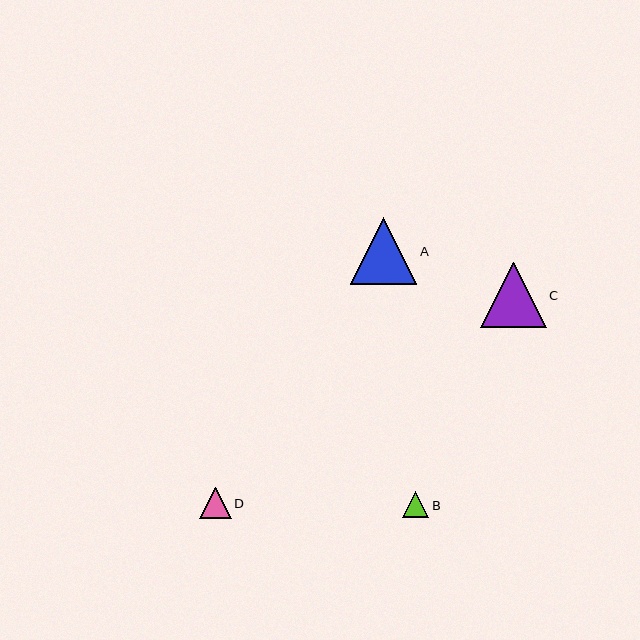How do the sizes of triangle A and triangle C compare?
Triangle A and triangle C are approximately the same size.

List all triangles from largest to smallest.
From largest to smallest: A, C, D, B.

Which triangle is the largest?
Triangle A is the largest with a size of approximately 66 pixels.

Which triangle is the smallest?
Triangle B is the smallest with a size of approximately 26 pixels.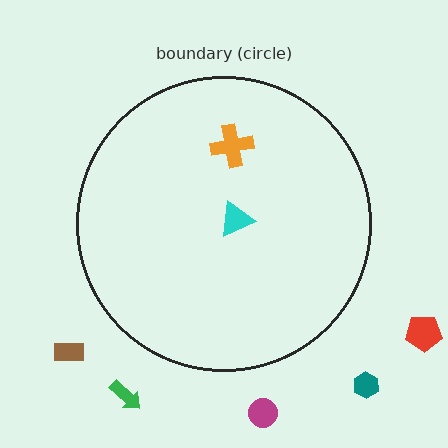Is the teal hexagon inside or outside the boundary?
Outside.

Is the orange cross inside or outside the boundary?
Inside.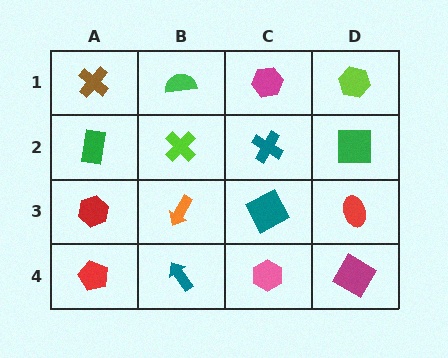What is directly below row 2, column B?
An orange arrow.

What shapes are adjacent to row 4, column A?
A red hexagon (row 3, column A), a teal arrow (row 4, column B).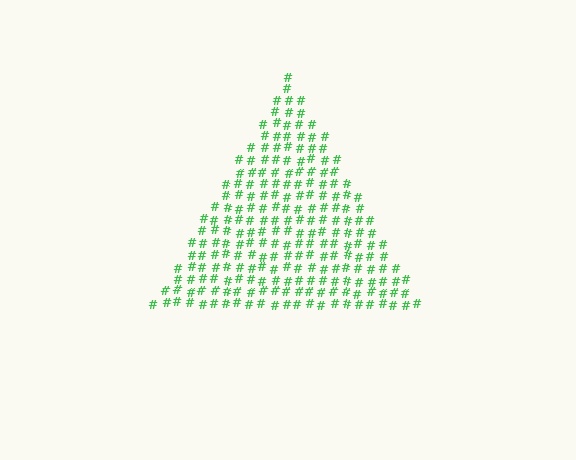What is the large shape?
The large shape is a triangle.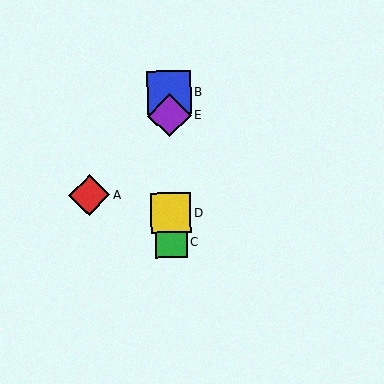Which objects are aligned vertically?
Objects B, C, D, E are aligned vertically.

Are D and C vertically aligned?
Yes, both are at x≈171.